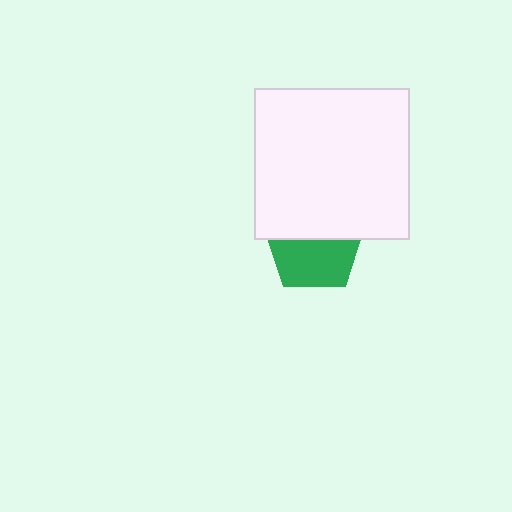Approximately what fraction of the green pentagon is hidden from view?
Roughly 46% of the green pentagon is hidden behind the white rectangle.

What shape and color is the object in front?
The object in front is a white rectangle.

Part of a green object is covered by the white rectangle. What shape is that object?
It is a pentagon.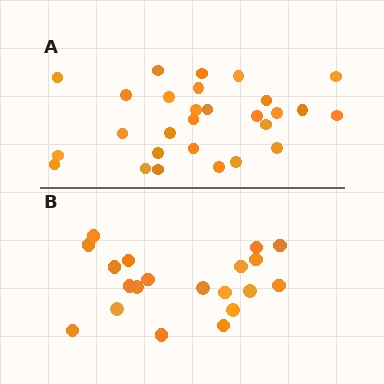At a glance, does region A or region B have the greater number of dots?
Region A (the top region) has more dots.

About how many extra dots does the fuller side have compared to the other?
Region A has roughly 8 or so more dots than region B.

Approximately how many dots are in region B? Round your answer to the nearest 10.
About 20 dots.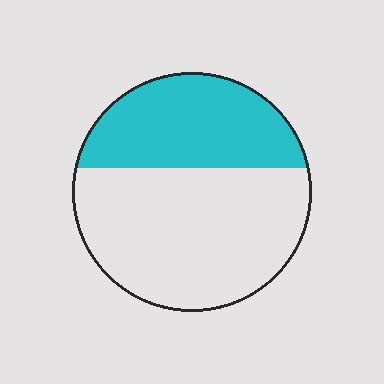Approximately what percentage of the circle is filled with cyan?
Approximately 35%.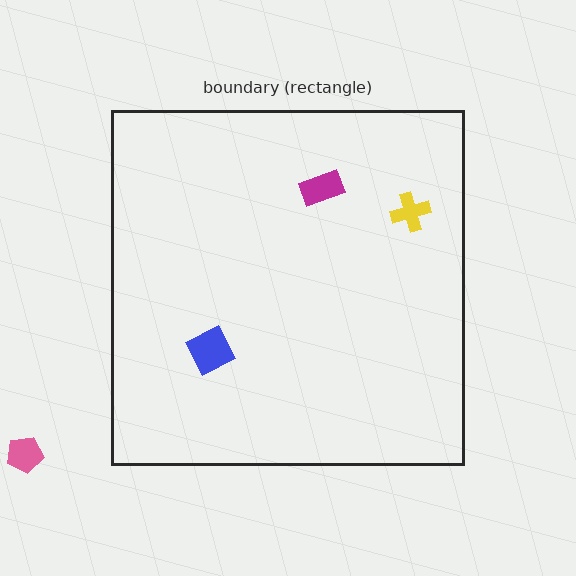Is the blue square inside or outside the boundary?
Inside.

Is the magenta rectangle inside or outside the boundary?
Inside.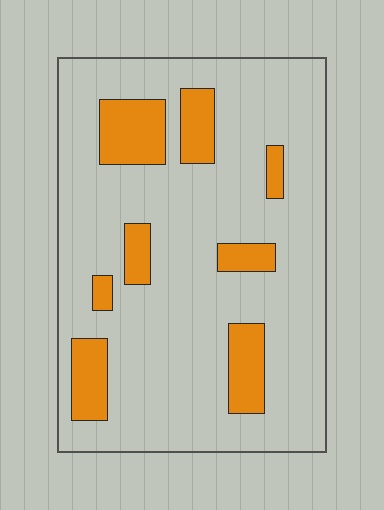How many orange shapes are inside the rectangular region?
8.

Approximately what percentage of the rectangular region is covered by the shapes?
Approximately 15%.